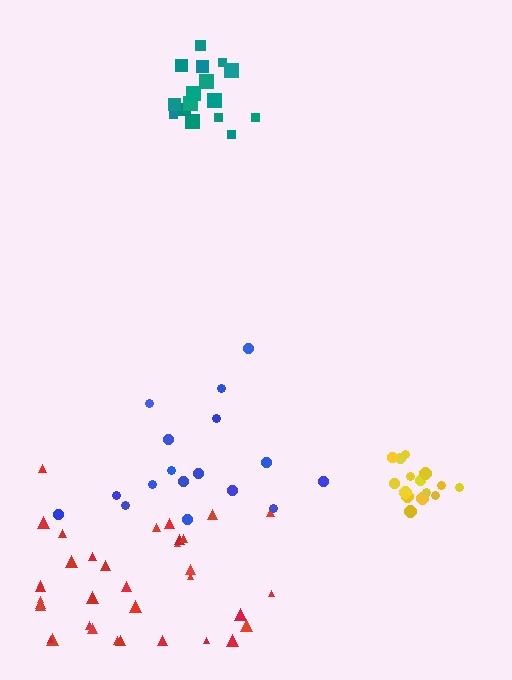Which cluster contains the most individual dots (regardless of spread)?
Red (35).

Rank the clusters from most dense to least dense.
yellow, teal, red, blue.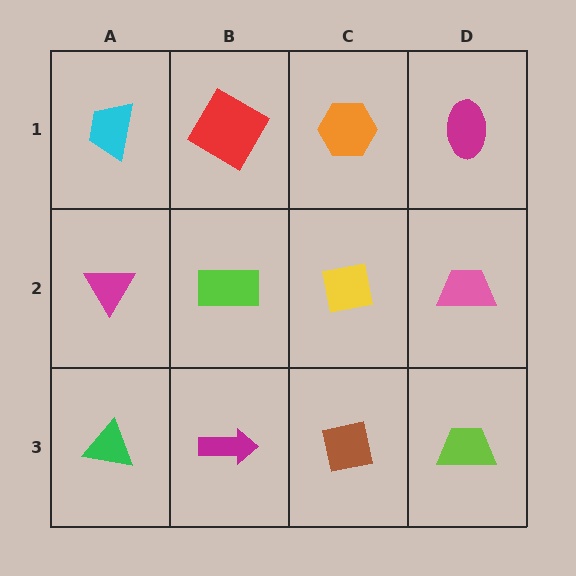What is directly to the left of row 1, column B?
A cyan trapezoid.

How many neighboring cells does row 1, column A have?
2.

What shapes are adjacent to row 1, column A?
A magenta triangle (row 2, column A), a red diamond (row 1, column B).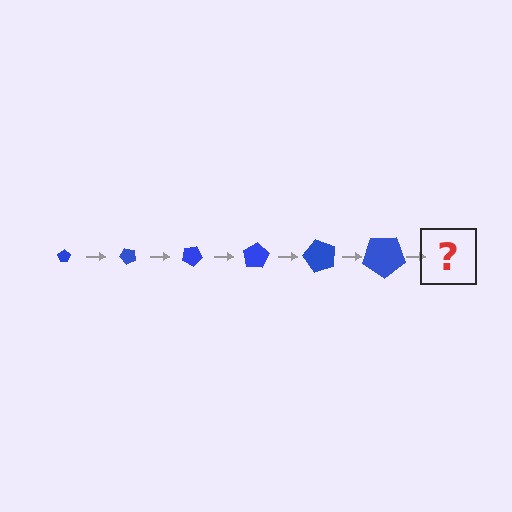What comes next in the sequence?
The next element should be a pentagon, larger than the previous one and rotated 300 degrees from the start.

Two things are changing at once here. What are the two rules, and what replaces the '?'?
The two rules are that the pentagon grows larger each step and it rotates 50 degrees each step. The '?' should be a pentagon, larger than the previous one and rotated 300 degrees from the start.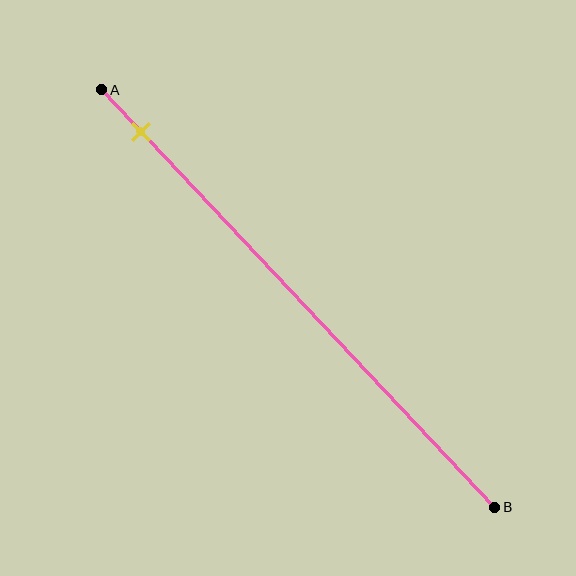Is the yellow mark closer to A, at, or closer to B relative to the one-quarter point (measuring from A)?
The yellow mark is closer to point A than the one-quarter point of segment AB.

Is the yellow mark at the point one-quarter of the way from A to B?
No, the mark is at about 10% from A, not at the 25% one-quarter point.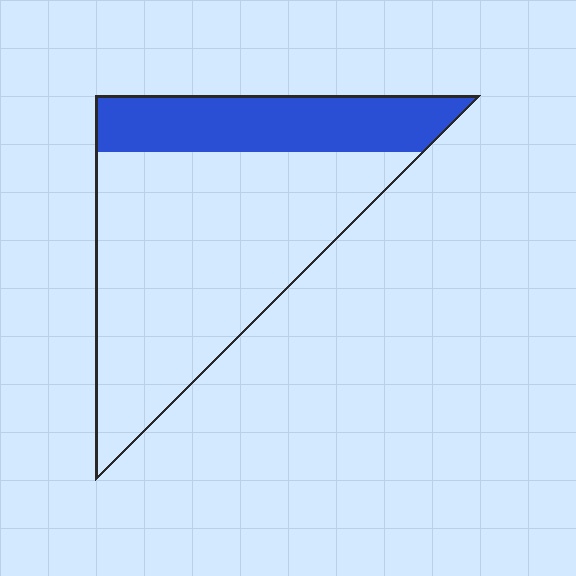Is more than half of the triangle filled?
No.